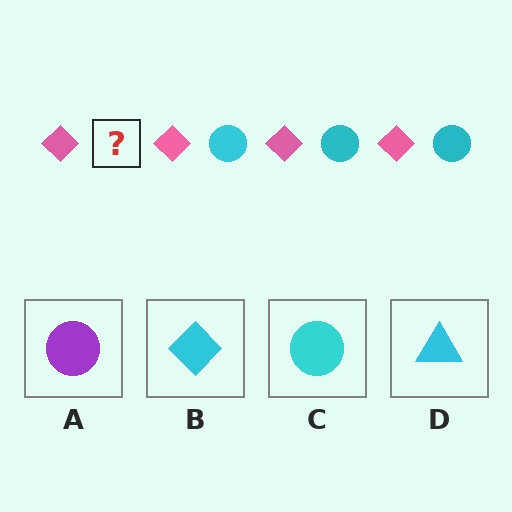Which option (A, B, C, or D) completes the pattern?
C.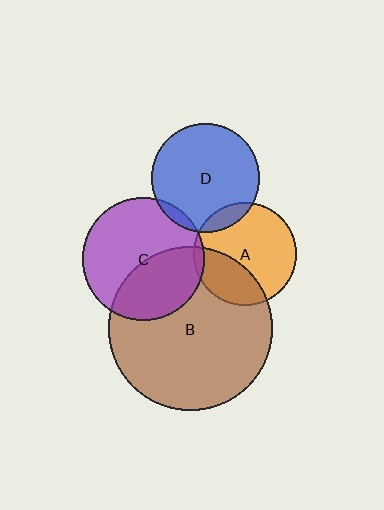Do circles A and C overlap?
Yes.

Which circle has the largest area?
Circle B (brown).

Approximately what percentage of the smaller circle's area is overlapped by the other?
Approximately 5%.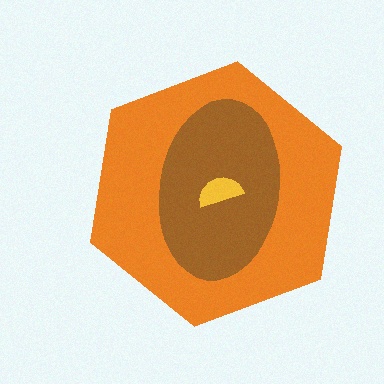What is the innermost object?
The yellow semicircle.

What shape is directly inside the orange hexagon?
The brown ellipse.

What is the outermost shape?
The orange hexagon.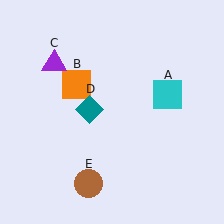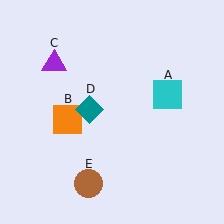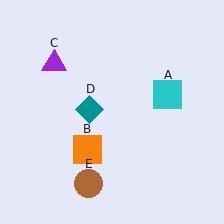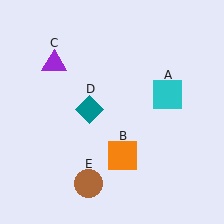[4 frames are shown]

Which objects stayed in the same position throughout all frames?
Cyan square (object A) and purple triangle (object C) and teal diamond (object D) and brown circle (object E) remained stationary.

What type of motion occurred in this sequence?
The orange square (object B) rotated counterclockwise around the center of the scene.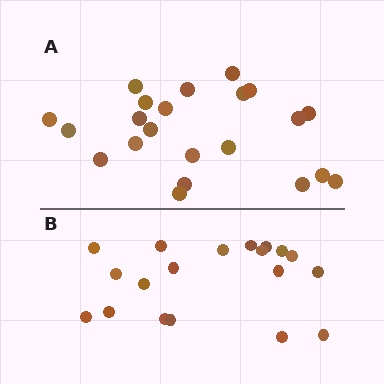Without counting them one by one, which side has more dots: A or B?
Region A (the top region) has more dots.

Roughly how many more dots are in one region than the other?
Region A has just a few more — roughly 2 or 3 more dots than region B.